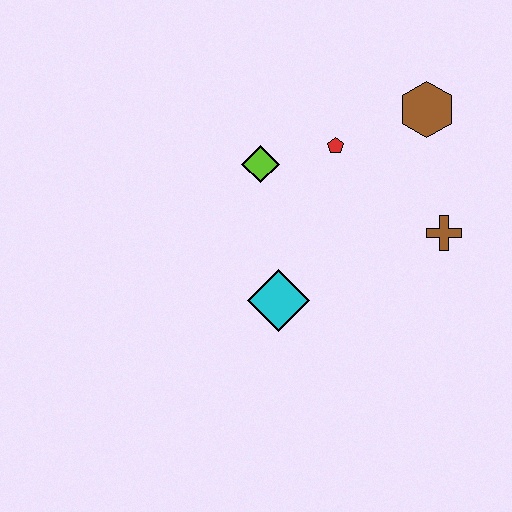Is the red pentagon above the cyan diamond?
Yes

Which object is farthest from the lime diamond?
The brown cross is farthest from the lime diamond.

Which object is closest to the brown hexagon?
The red pentagon is closest to the brown hexagon.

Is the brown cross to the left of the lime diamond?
No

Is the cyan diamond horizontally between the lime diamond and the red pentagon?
Yes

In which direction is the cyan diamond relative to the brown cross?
The cyan diamond is to the left of the brown cross.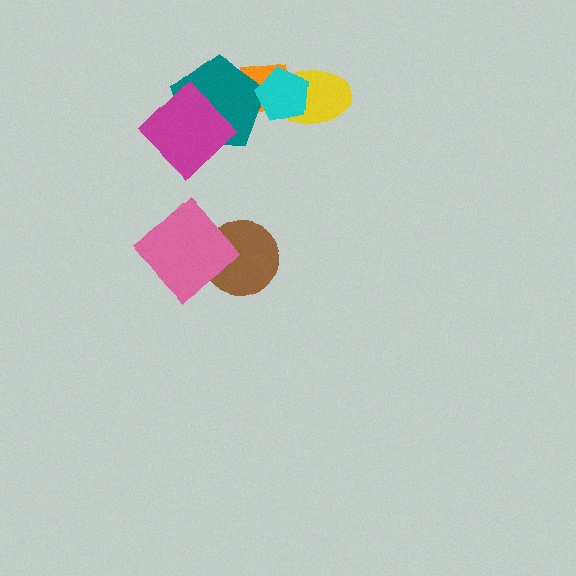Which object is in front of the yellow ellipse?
The cyan pentagon is in front of the yellow ellipse.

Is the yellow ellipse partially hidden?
Yes, it is partially covered by another shape.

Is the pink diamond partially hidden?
No, no other shape covers it.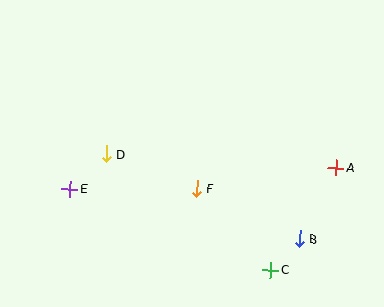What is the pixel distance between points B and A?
The distance between B and A is 80 pixels.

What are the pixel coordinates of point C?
Point C is at (271, 270).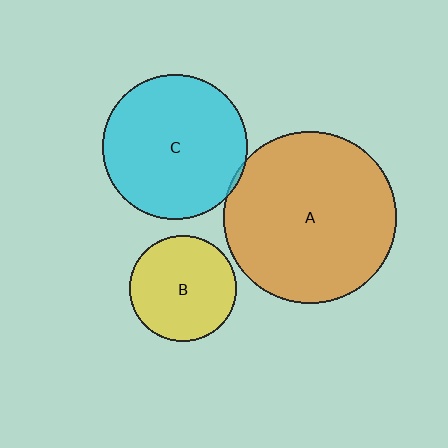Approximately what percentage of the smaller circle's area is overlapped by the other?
Approximately 5%.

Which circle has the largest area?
Circle A (orange).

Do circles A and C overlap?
Yes.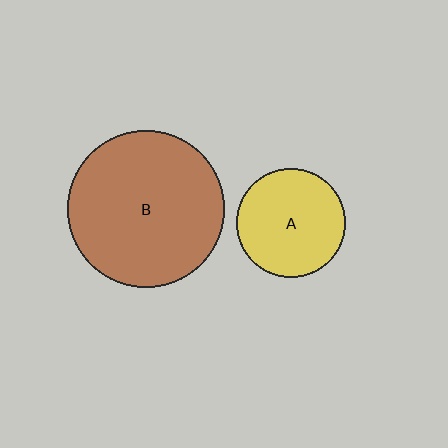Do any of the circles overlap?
No, none of the circles overlap.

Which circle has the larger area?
Circle B (brown).